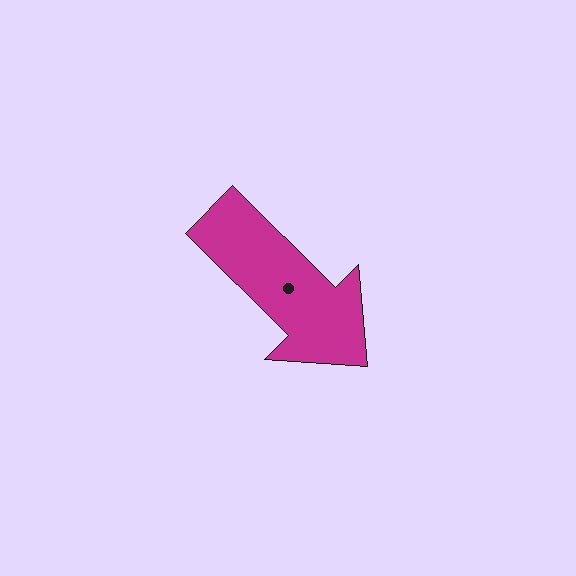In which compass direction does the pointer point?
Southeast.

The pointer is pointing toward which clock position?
Roughly 4 o'clock.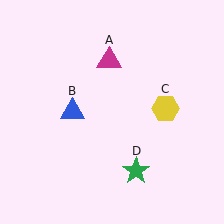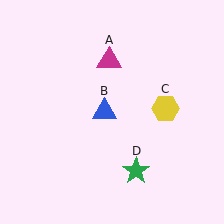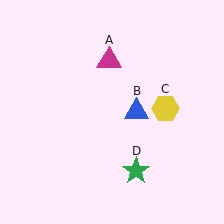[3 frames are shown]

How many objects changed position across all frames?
1 object changed position: blue triangle (object B).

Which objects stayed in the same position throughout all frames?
Magenta triangle (object A) and yellow hexagon (object C) and green star (object D) remained stationary.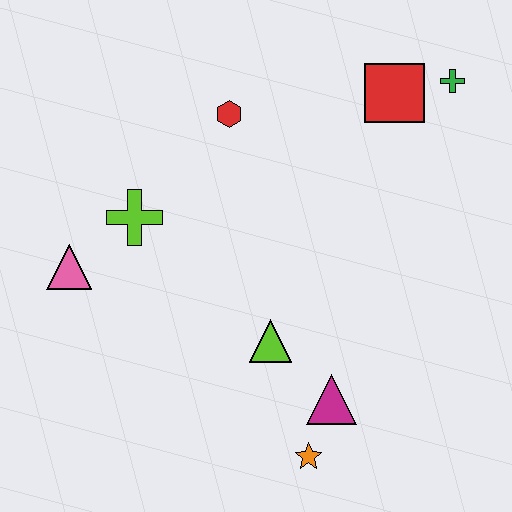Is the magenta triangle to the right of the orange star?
Yes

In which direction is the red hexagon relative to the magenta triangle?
The red hexagon is above the magenta triangle.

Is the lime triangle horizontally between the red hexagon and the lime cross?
No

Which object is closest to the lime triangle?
The magenta triangle is closest to the lime triangle.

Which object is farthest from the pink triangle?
The green cross is farthest from the pink triangle.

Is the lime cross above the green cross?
No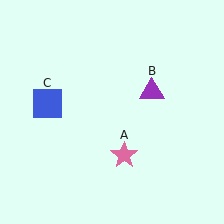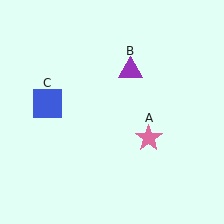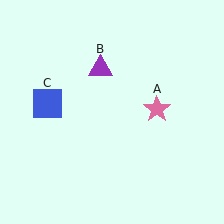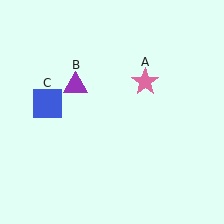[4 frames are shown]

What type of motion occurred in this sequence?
The pink star (object A), purple triangle (object B) rotated counterclockwise around the center of the scene.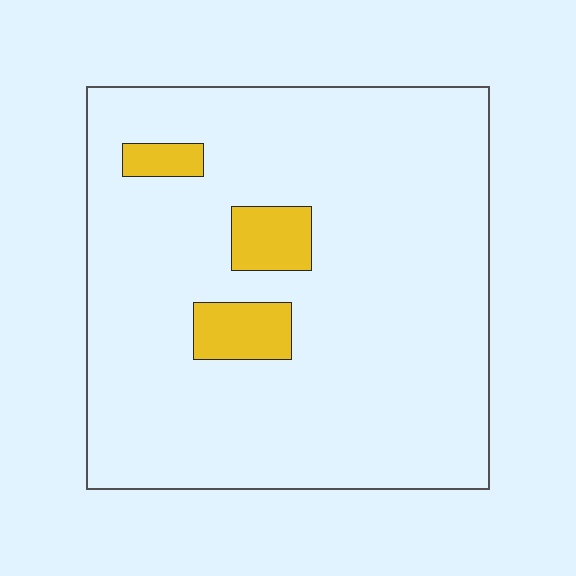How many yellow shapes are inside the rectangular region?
3.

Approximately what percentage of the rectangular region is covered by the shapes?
Approximately 10%.